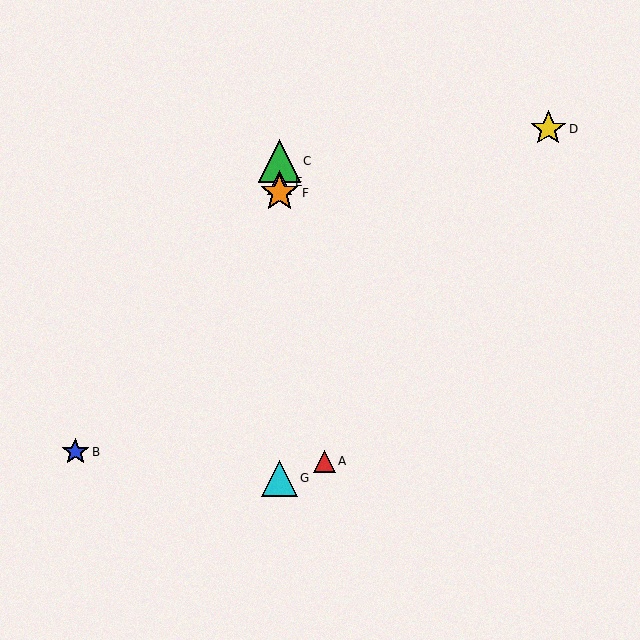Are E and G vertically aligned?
Yes, both are at x≈279.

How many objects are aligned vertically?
4 objects (C, E, F, G) are aligned vertically.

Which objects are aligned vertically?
Objects C, E, F, G are aligned vertically.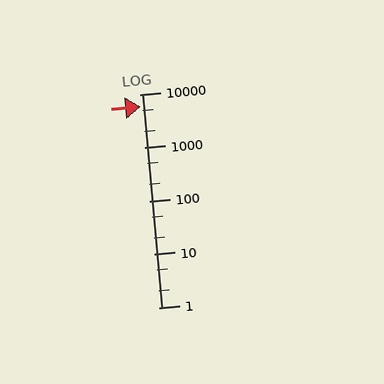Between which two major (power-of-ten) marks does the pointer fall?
The pointer is between 1000 and 10000.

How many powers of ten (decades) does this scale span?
The scale spans 4 decades, from 1 to 10000.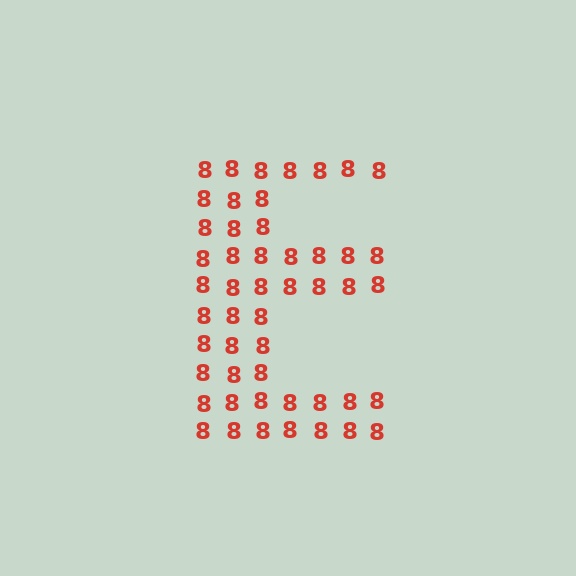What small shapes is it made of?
It is made of small digit 8's.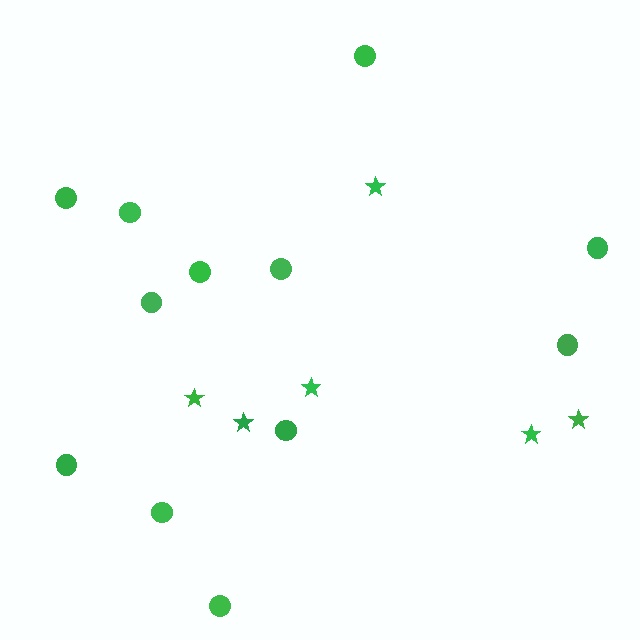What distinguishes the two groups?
There are 2 groups: one group of circles (12) and one group of stars (6).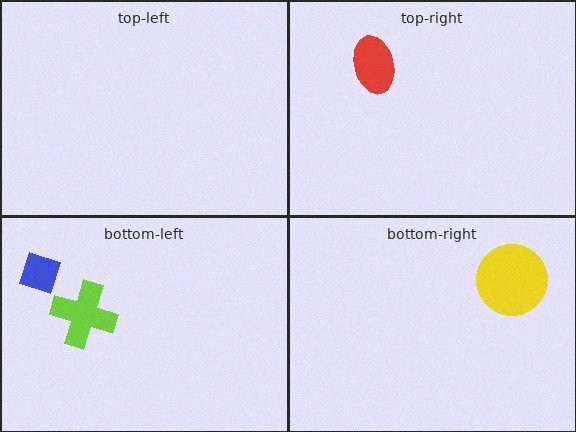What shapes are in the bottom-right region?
The yellow circle.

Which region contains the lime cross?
The bottom-left region.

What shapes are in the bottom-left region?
The blue diamond, the lime cross.